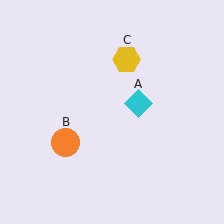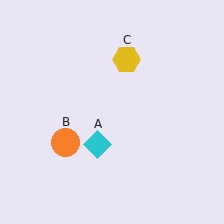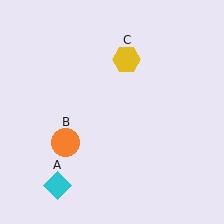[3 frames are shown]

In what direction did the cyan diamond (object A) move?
The cyan diamond (object A) moved down and to the left.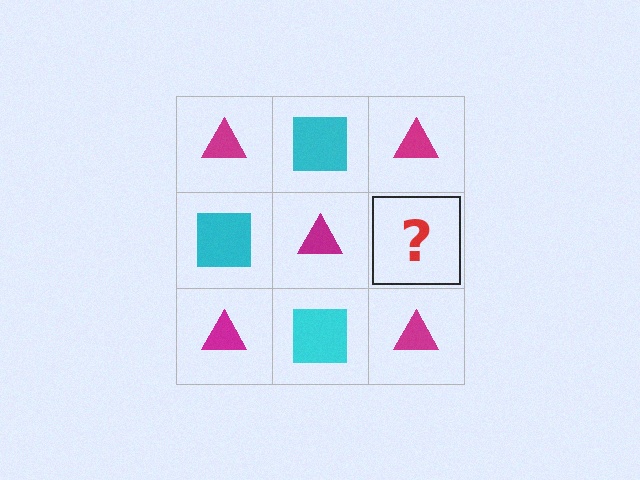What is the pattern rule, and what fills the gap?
The rule is that it alternates magenta triangle and cyan square in a checkerboard pattern. The gap should be filled with a cyan square.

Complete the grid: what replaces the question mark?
The question mark should be replaced with a cyan square.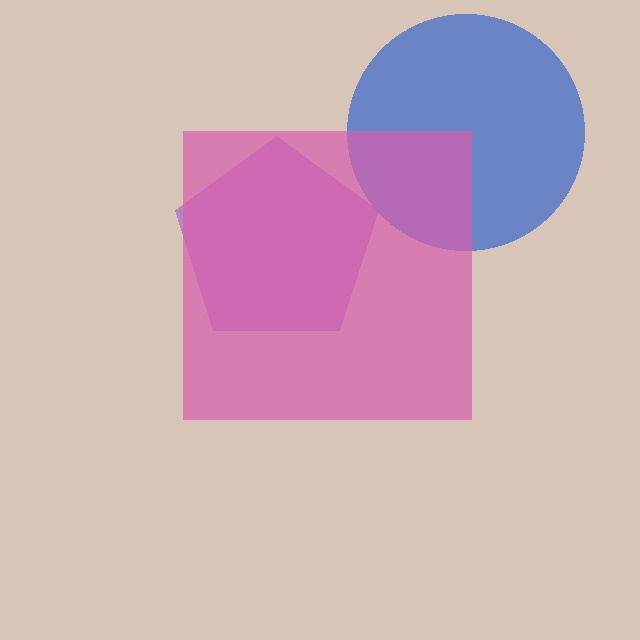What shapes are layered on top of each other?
The layered shapes are: a purple pentagon, a blue circle, a pink square.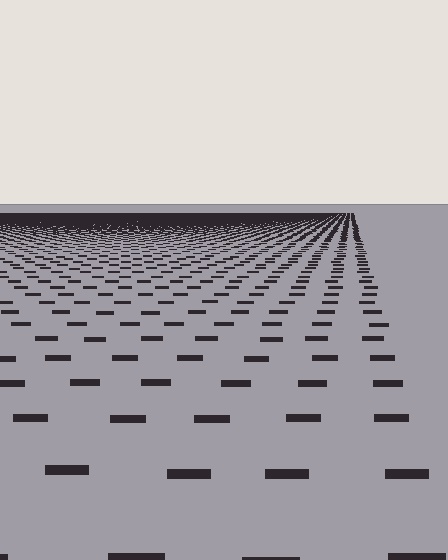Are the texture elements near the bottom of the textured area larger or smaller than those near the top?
Larger. Near the bottom, elements are closer to the viewer and appear at a bigger on-screen size.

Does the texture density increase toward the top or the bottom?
Density increases toward the top.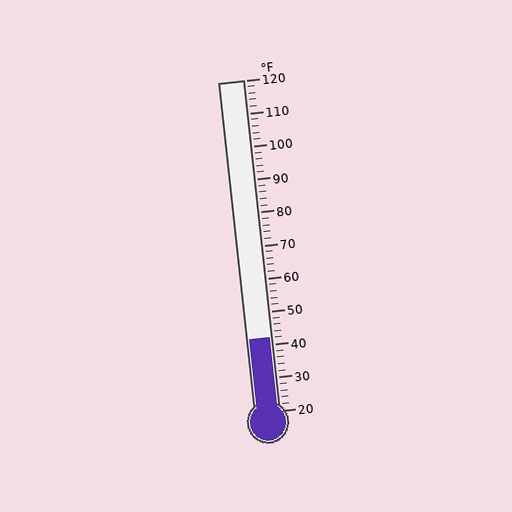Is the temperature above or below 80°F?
The temperature is below 80°F.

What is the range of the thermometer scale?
The thermometer scale ranges from 20°F to 120°F.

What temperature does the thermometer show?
The thermometer shows approximately 42°F.